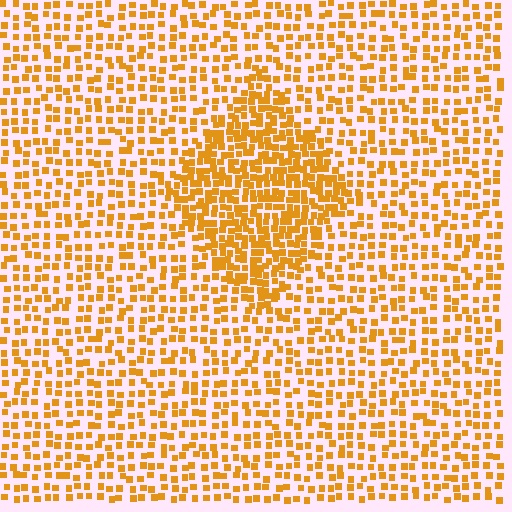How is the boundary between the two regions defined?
The boundary is defined by a change in element density (approximately 1.9x ratio). All elements are the same color, size, and shape.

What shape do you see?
I see a diamond.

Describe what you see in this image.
The image contains small orange elements arranged at two different densities. A diamond-shaped region is visible where the elements are more densely packed than the surrounding area.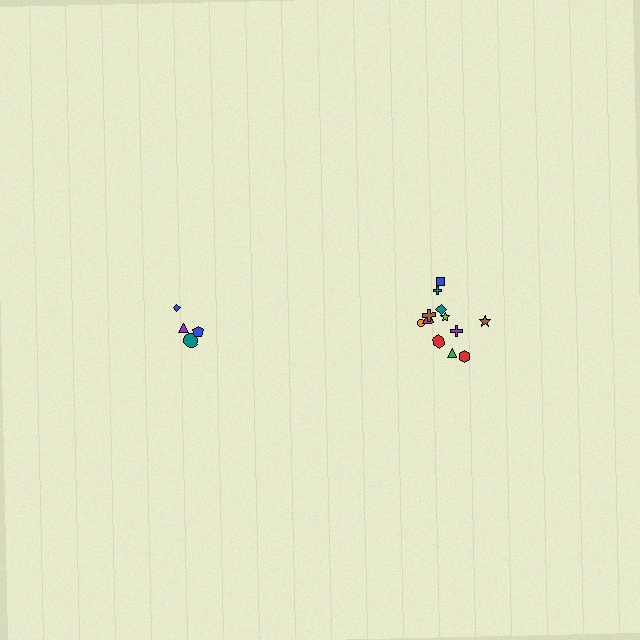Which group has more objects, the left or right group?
The right group.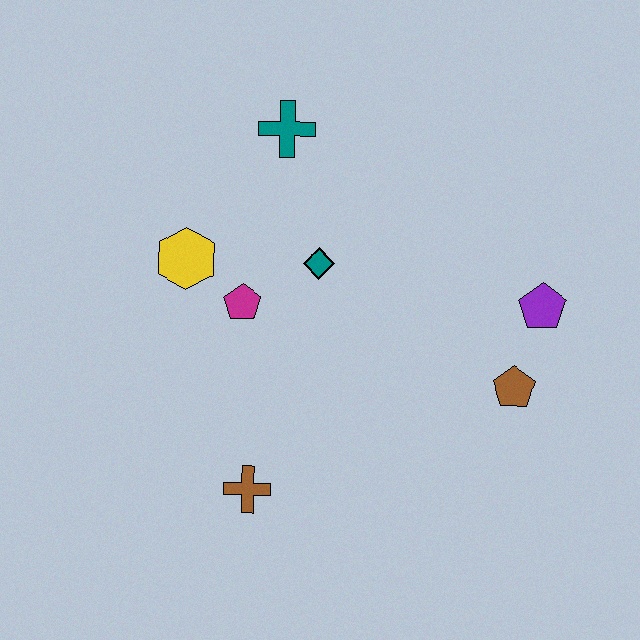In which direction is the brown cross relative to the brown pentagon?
The brown cross is to the left of the brown pentagon.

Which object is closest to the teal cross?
The teal diamond is closest to the teal cross.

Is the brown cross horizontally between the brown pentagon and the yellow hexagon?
Yes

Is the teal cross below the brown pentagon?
No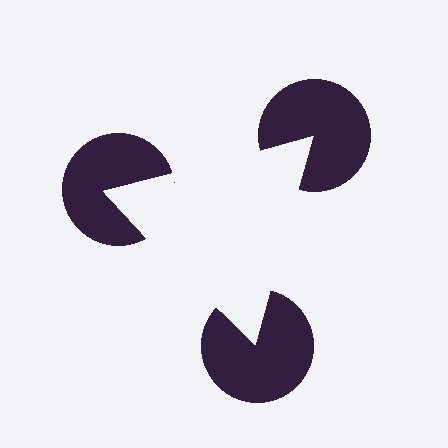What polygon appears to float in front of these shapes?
An illusory triangle — its edges are inferred from the aligned wedge cuts in the pac-man discs, not physically drawn.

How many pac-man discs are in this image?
There are 3 — one at each vertex of the illusory triangle.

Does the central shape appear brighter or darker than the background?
It typically appears slightly brighter than the background, even though no actual brightness change is drawn.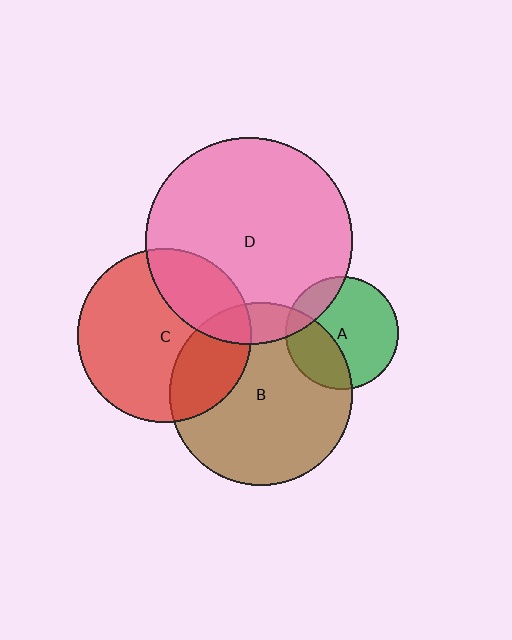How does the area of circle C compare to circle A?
Approximately 2.4 times.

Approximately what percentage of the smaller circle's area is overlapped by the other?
Approximately 25%.